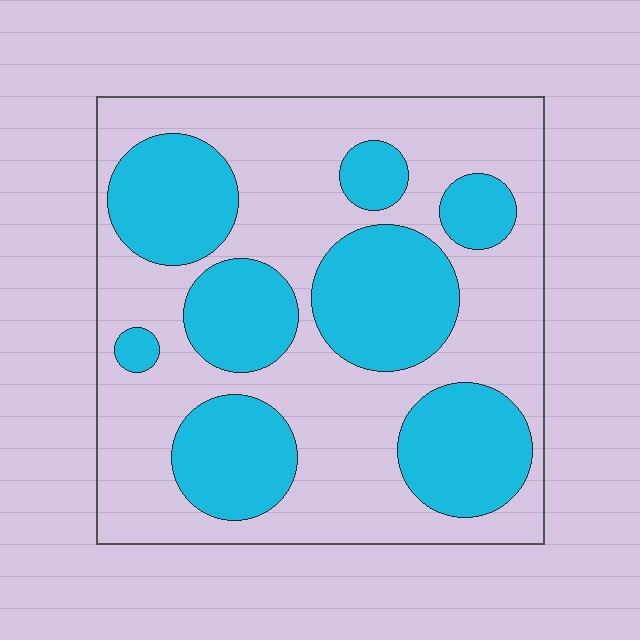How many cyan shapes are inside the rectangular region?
8.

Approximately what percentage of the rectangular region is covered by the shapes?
Approximately 40%.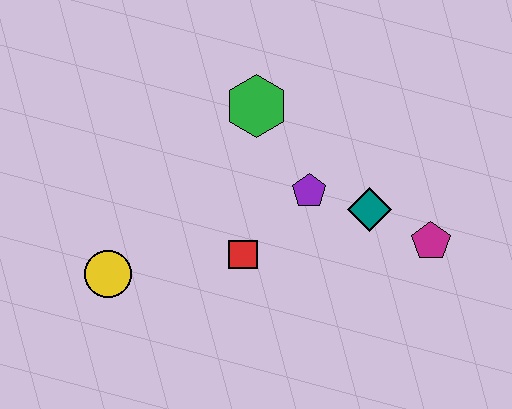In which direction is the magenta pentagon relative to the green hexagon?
The magenta pentagon is to the right of the green hexagon.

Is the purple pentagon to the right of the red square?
Yes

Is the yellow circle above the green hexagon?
No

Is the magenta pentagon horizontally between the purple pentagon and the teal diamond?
No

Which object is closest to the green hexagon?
The purple pentagon is closest to the green hexagon.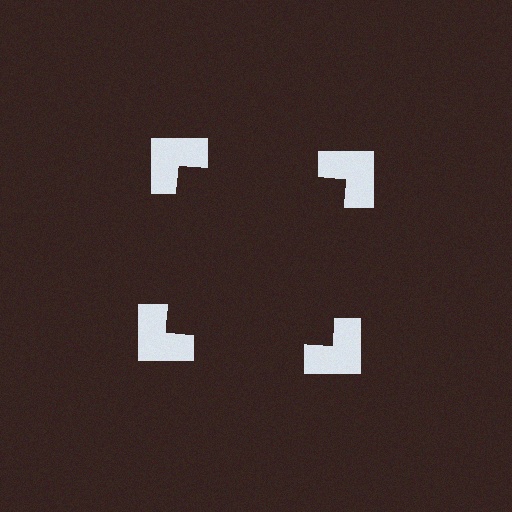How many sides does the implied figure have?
4 sides.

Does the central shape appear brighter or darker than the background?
It typically appears slightly darker than the background, even though no actual brightness change is drawn.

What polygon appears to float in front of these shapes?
An illusory square — its edges are inferred from the aligned wedge cuts in the notched squares, not physically drawn.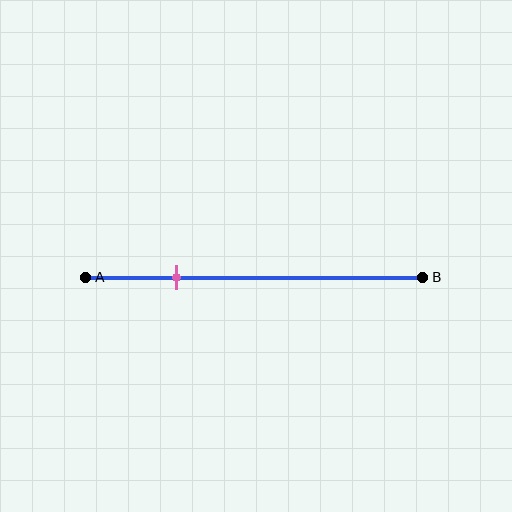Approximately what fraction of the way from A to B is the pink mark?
The pink mark is approximately 25% of the way from A to B.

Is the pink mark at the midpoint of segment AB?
No, the mark is at about 25% from A, not at the 50% midpoint.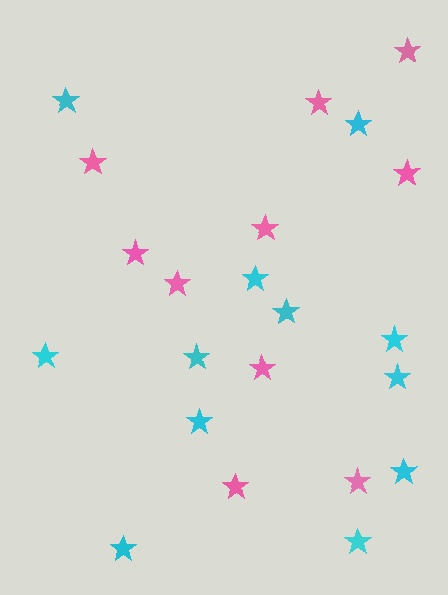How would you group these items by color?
There are 2 groups: one group of cyan stars (12) and one group of pink stars (10).